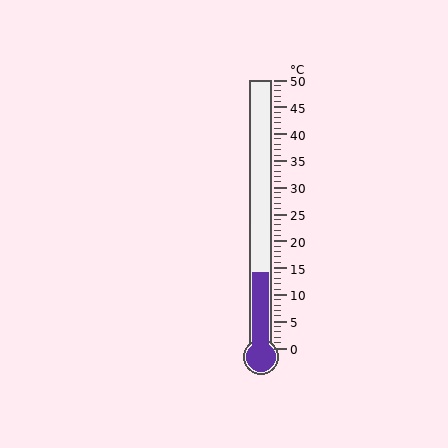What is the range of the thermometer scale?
The thermometer scale ranges from 0°C to 50°C.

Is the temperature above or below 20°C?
The temperature is below 20°C.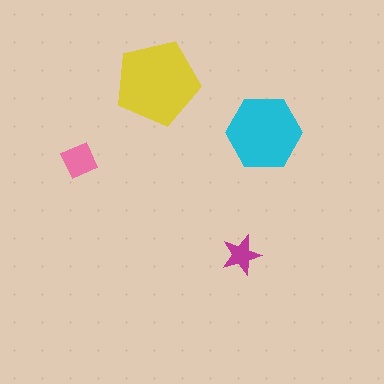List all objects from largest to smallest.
The yellow pentagon, the cyan hexagon, the pink diamond, the magenta star.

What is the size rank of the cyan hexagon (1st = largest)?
2nd.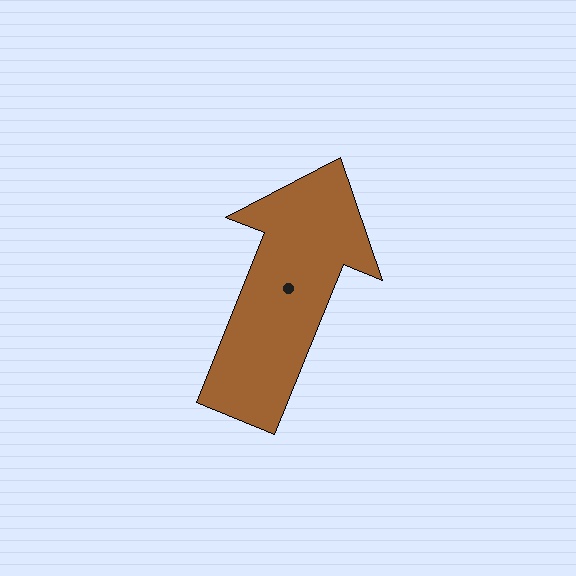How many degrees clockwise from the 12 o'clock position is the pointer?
Approximately 22 degrees.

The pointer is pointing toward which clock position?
Roughly 1 o'clock.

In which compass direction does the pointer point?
North.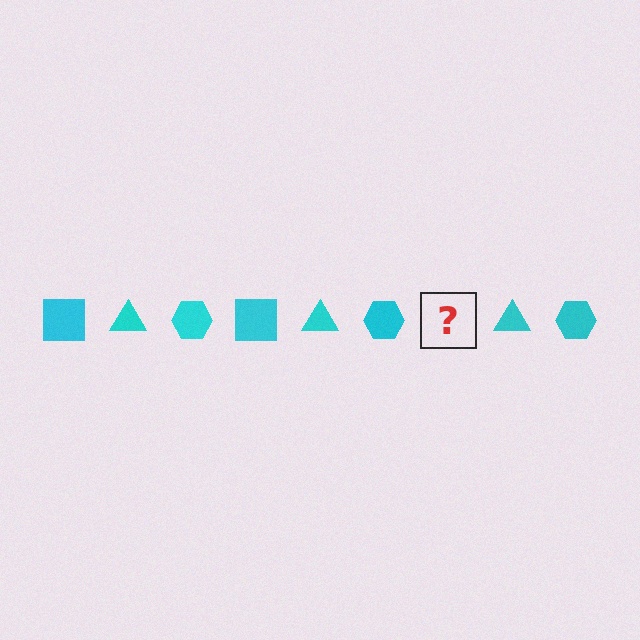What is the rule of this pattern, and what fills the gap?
The rule is that the pattern cycles through square, triangle, hexagon shapes in cyan. The gap should be filled with a cyan square.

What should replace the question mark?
The question mark should be replaced with a cyan square.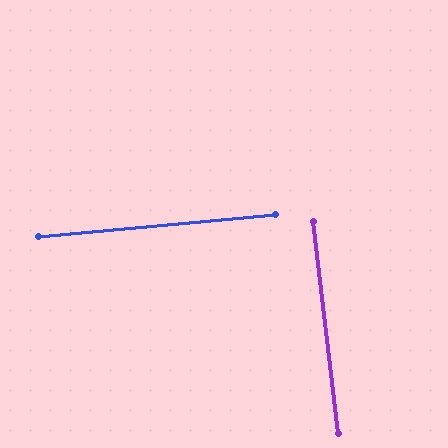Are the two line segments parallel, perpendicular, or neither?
Perpendicular — they meet at approximately 89°.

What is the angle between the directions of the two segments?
Approximately 89 degrees.